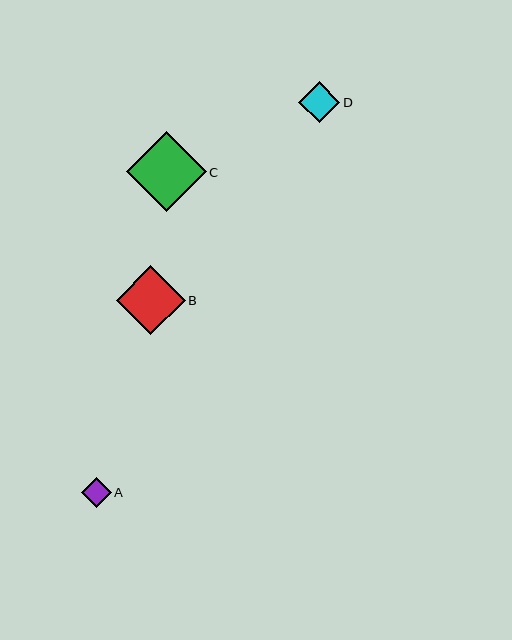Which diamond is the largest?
Diamond C is the largest with a size of approximately 79 pixels.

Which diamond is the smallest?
Diamond A is the smallest with a size of approximately 30 pixels.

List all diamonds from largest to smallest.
From largest to smallest: C, B, D, A.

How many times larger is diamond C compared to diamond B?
Diamond C is approximately 1.1 times the size of diamond B.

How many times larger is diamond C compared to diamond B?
Diamond C is approximately 1.1 times the size of diamond B.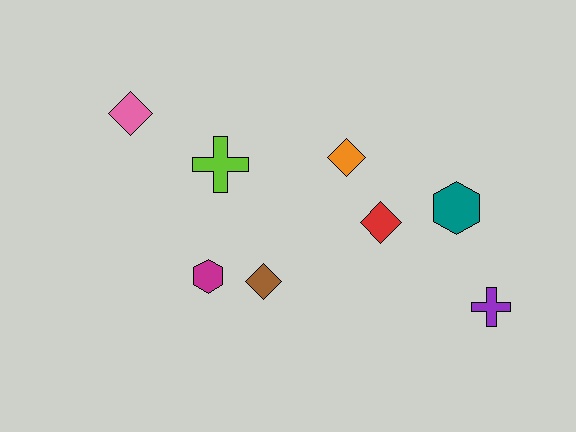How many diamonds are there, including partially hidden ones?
There are 4 diamonds.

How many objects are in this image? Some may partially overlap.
There are 8 objects.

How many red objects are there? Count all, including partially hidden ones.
There is 1 red object.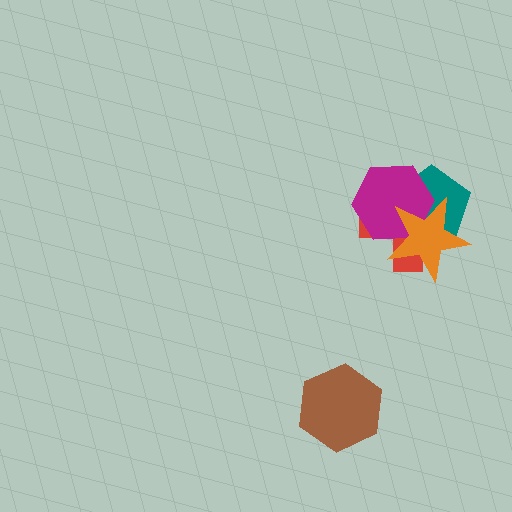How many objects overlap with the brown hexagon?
0 objects overlap with the brown hexagon.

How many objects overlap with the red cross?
3 objects overlap with the red cross.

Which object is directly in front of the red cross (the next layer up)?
The teal pentagon is directly in front of the red cross.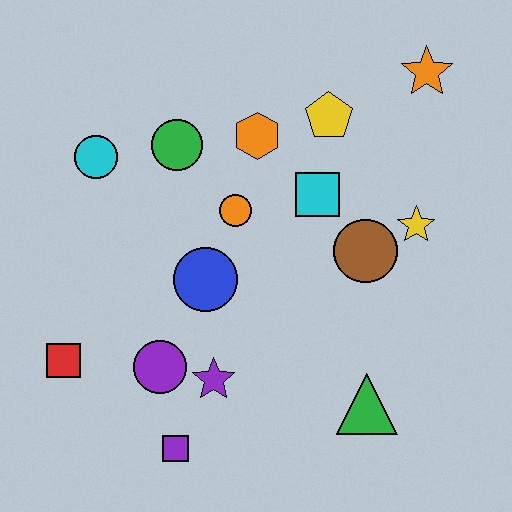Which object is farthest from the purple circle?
The orange star is farthest from the purple circle.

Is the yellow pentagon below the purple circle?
No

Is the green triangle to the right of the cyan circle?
Yes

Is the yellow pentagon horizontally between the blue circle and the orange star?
Yes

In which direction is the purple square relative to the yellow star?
The purple square is to the left of the yellow star.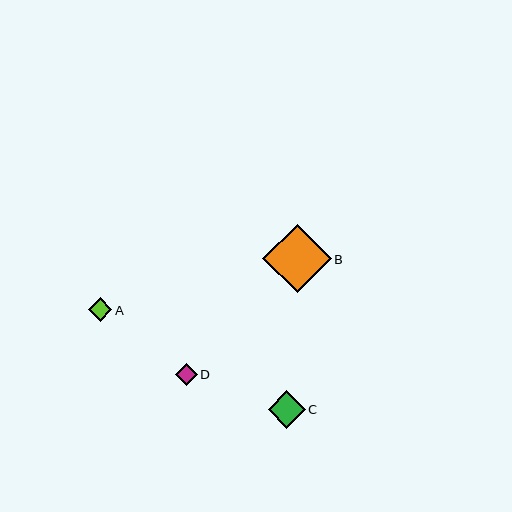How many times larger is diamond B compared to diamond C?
Diamond B is approximately 1.8 times the size of diamond C.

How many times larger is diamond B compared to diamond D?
Diamond B is approximately 3.1 times the size of diamond D.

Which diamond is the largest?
Diamond B is the largest with a size of approximately 68 pixels.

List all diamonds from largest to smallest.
From largest to smallest: B, C, A, D.